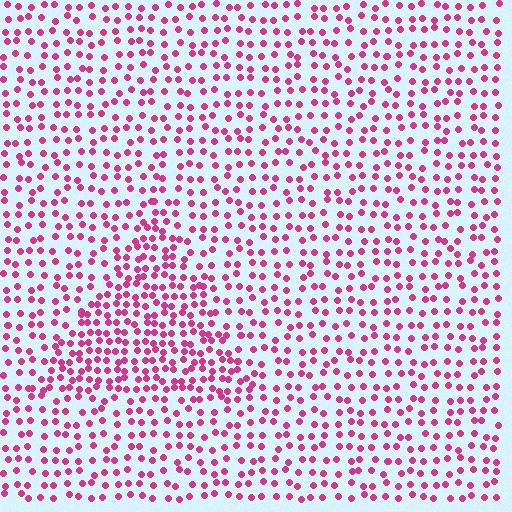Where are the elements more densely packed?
The elements are more densely packed inside the triangle boundary.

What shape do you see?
I see a triangle.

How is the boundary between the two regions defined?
The boundary is defined by a change in element density (approximately 1.7x ratio). All elements are the same color, size, and shape.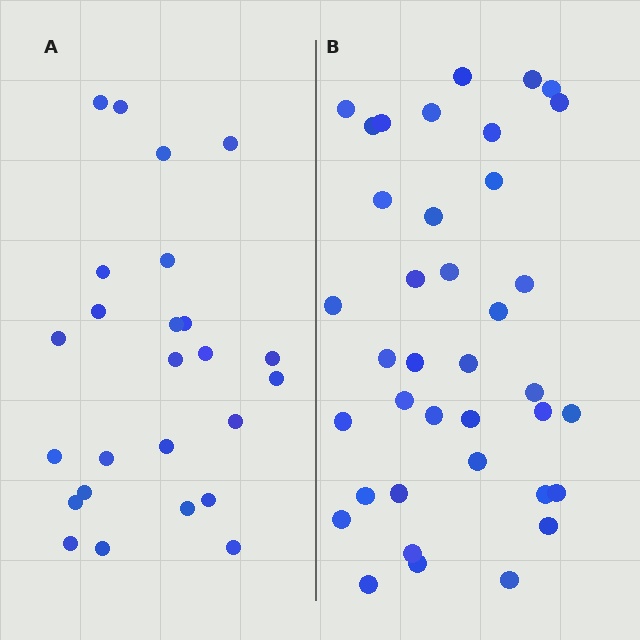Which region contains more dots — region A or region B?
Region B (the right region) has more dots.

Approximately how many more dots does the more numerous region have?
Region B has approximately 15 more dots than region A.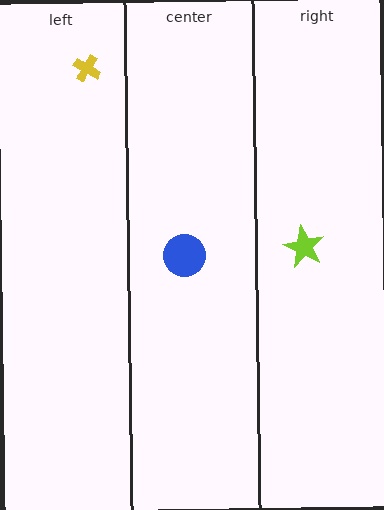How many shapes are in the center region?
1.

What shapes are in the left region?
The yellow cross.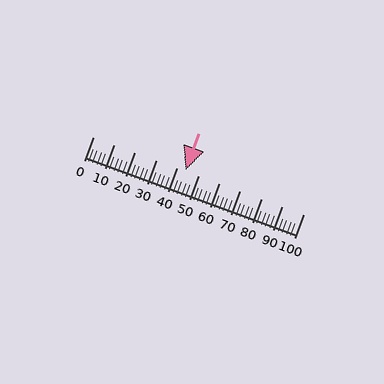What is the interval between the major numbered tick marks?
The major tick marks are spaced 10 units apart.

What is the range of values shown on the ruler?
The ruler shows values from 0 to 100.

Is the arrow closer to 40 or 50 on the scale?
The arrow is closer to 40.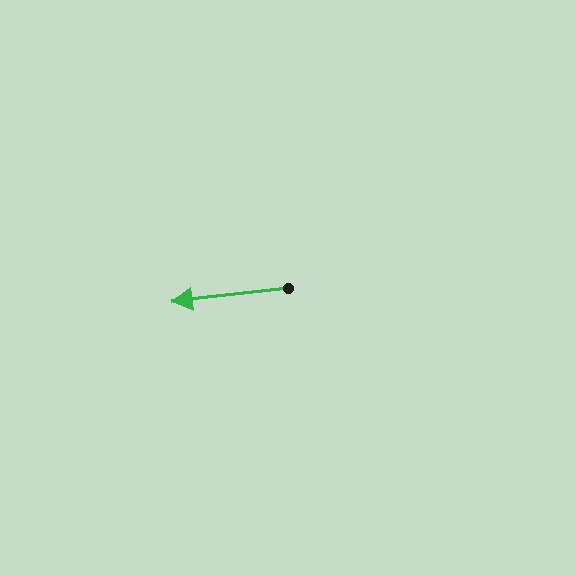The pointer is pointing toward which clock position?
Roughly 9 o'clock.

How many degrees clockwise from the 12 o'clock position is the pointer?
Approximately 264 degrees.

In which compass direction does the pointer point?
West.